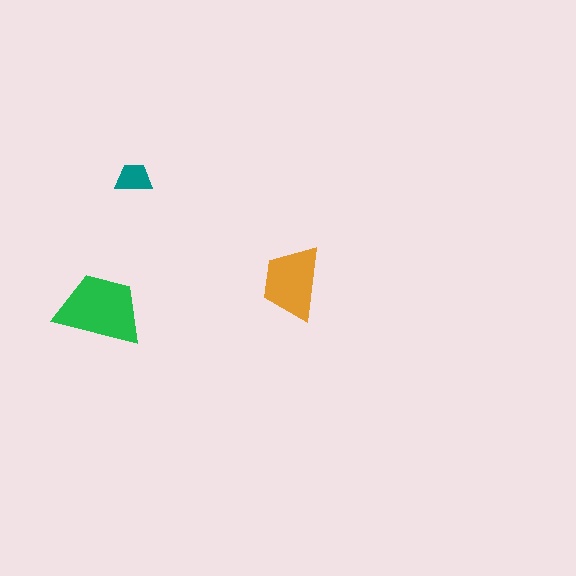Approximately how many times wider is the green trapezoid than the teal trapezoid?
About 2.5 times wider.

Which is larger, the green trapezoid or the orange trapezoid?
The green one.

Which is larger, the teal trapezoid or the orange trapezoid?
The orange one.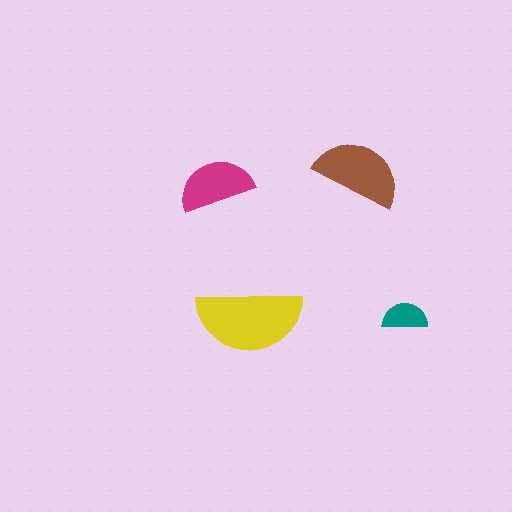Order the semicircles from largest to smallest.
the yellow one, the brown one, the magenta one, the teal one.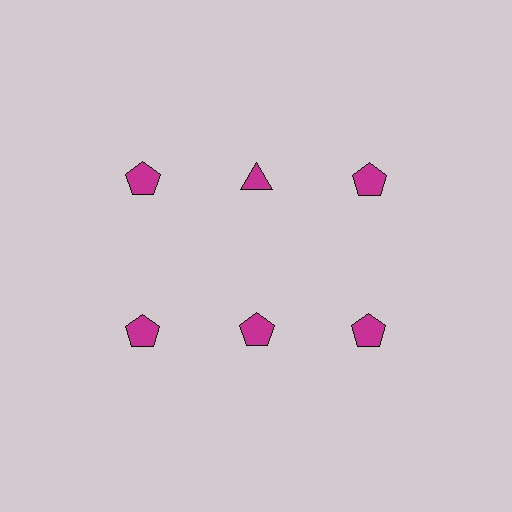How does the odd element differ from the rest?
It has a different shape: triangle instead of pentagon.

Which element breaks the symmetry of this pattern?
The magenta triangle in the top row, second from left column breaks the symmetry. All other shapes are magenta pentagons.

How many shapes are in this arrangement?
There are 6 shapes arranged in a grid pattern.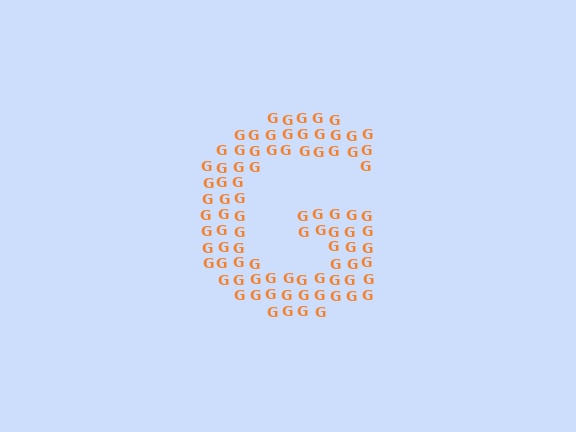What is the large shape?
The large shape is the letter G.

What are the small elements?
The small elements are letter G's.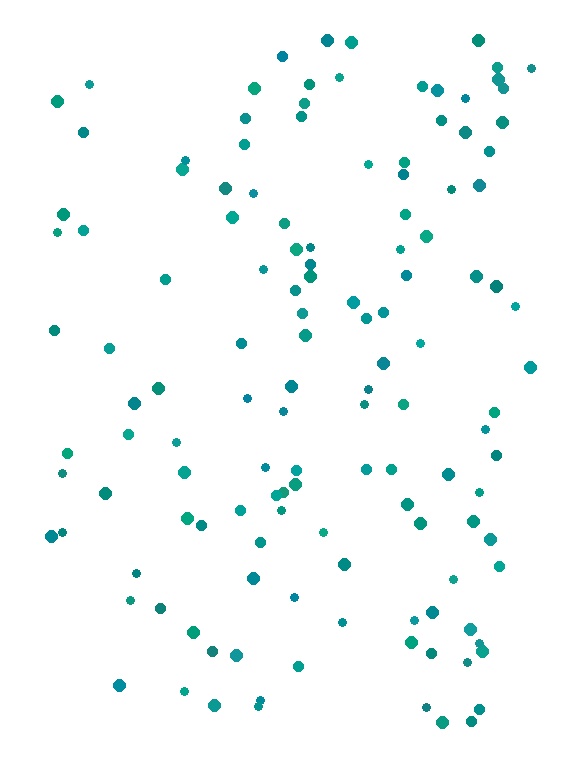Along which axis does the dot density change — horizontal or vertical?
Horizontal.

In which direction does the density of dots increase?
From left to right, with the right side densest.